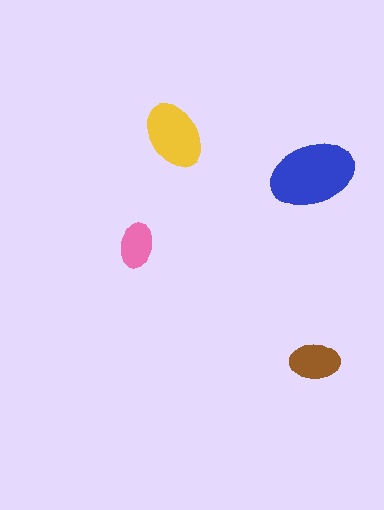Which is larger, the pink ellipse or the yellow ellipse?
The yellow one.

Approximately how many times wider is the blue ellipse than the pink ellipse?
About 2 times wider.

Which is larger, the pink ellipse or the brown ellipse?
The brown one.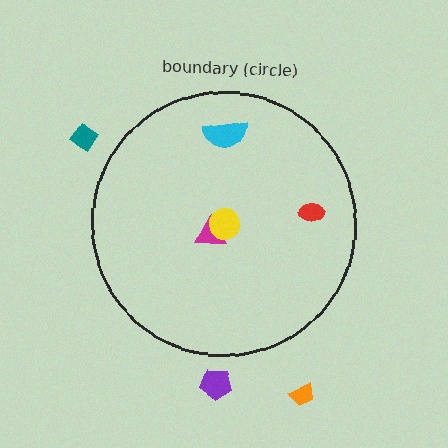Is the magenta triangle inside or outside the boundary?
Inside.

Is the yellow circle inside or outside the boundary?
Inside.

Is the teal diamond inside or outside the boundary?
Outside.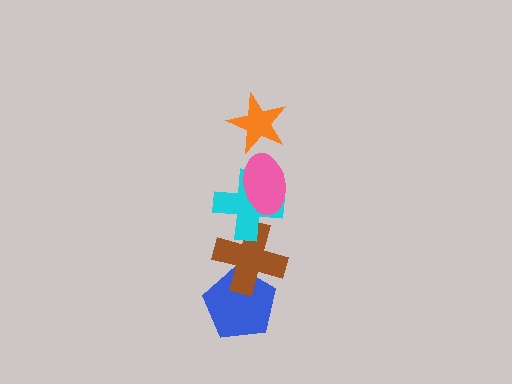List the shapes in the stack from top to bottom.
From top to bottom: the orange star, the pink ellipse, the cyan cross, the brown cross, the blue pentagon.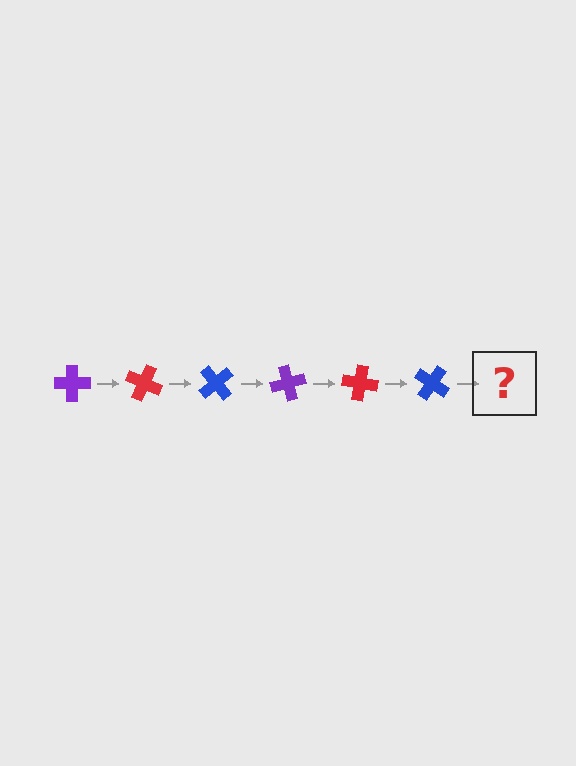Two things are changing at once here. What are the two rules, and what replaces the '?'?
The two rules are that it rotates 25 degrees each step and the color cycles through purple, red, and blue. The '?' should be a purple cross, rotated 150 degrees from the start.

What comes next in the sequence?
The next element should be a purple cross, rotated 150 degrees from the start.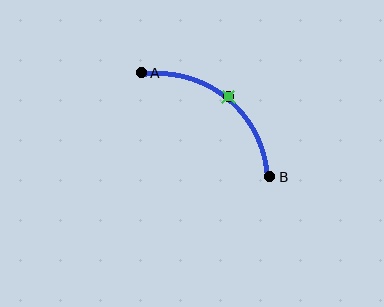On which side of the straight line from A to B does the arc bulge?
The arc bulges above and to the right of the straight line connecting A and B.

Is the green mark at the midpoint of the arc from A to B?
Yes. The green mark lies on the arc at equal arc-length from both A and B — it is the arc midpoint.